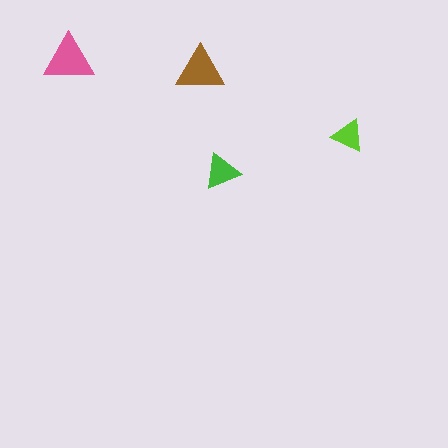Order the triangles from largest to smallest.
the pink one, the brown one, the green one, the lime one.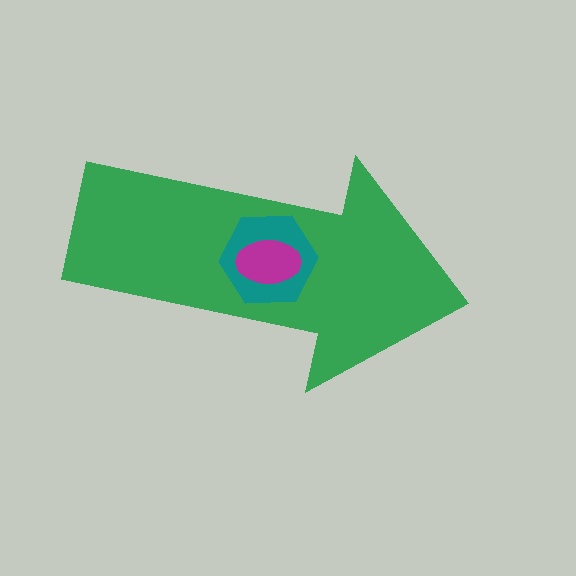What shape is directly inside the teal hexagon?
The magenta ellipse.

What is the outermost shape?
The green arrow.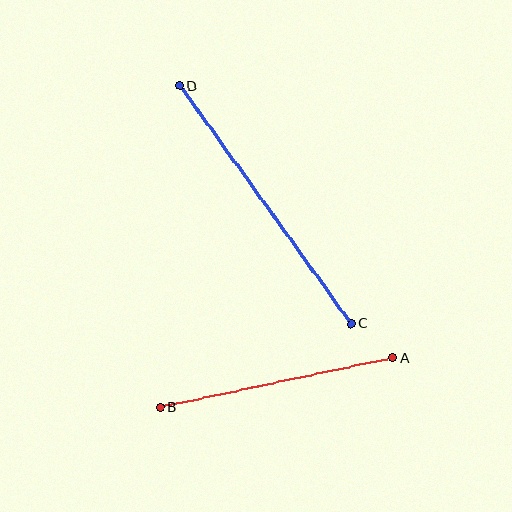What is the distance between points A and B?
The distance is approximately 237 pixels.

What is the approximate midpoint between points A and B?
The midpoint is at approximately (276, 383) pixels.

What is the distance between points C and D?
The distance is approximately 293 pixels.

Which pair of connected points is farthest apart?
Points C and D are farthest apart.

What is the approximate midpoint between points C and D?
The midpoint is at approximately (265, 205) pixels.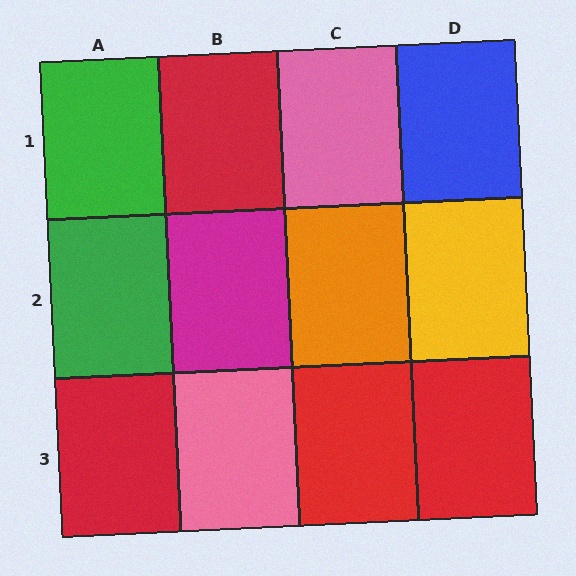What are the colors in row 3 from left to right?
Red, pink, red, red.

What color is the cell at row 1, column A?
Green.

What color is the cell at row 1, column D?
Blue.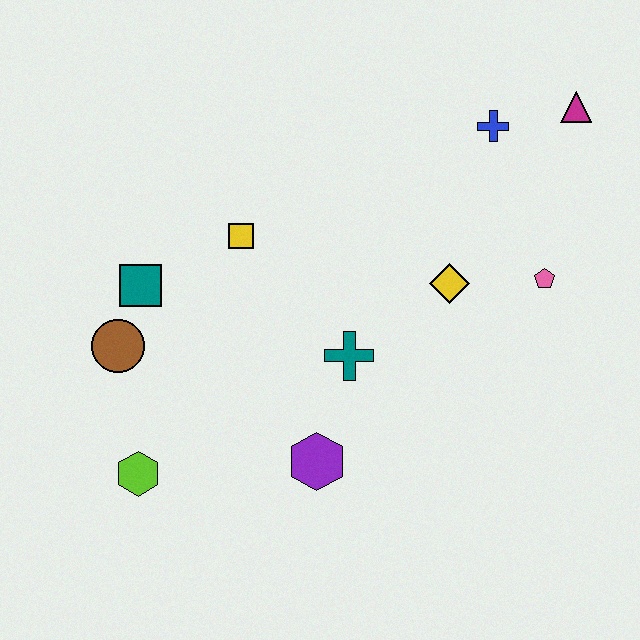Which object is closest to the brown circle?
The teal square is closest to the brown circle.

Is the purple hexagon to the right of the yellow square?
Yes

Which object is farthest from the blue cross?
The lime hexagon is farthest from the blue cross.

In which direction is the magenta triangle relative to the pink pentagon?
The magenta triangle is above the pink pentagon.